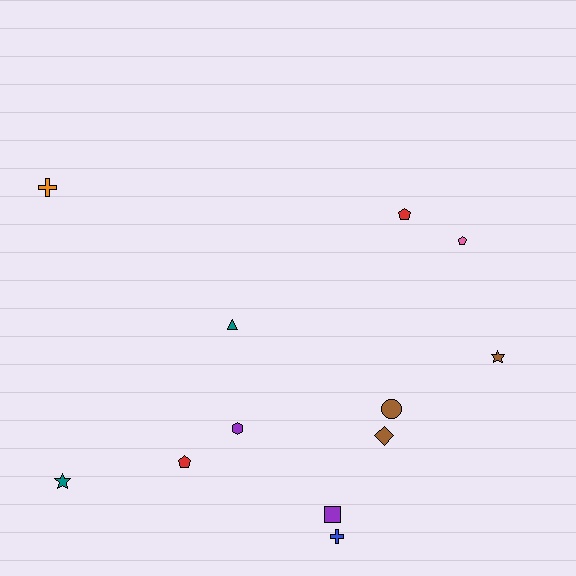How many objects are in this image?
There are 12 objects.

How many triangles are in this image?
There is 1 triangle.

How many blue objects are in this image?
There is 1 blue object.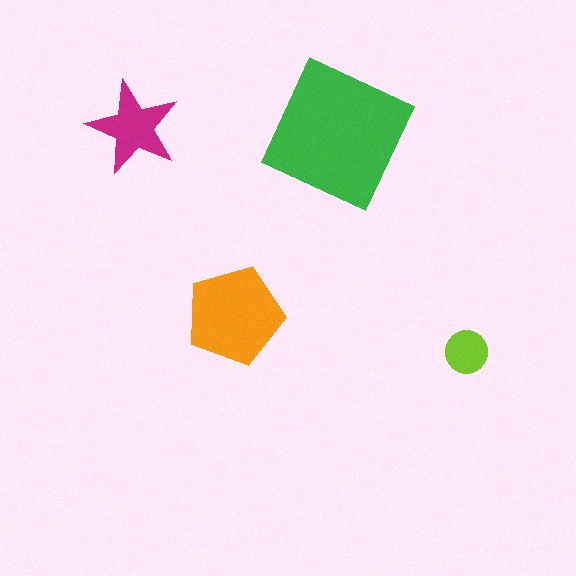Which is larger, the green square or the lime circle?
The green square.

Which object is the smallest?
The lime circle.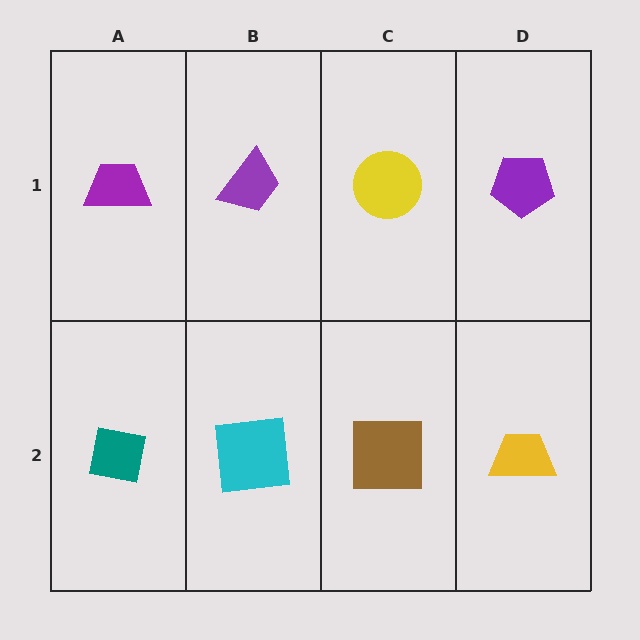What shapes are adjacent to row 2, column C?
A yellow circle (row 1, column C), a cyan square (row 2, column B), a yellow trapezoid (row 2, column D).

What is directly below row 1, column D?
A yellow trapezoid.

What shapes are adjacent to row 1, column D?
A yellow trapezoid (row 2, column D), a yellow circle (row 1, column C).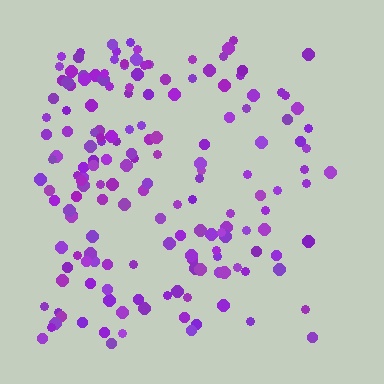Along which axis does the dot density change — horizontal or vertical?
Horizontal.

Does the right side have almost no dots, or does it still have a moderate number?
Still a moderate number, just noticeably fewer than the left.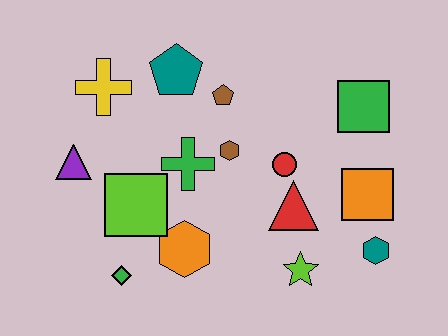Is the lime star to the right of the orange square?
No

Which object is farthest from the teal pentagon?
The teal hexagon is farthest from the teal pentagon.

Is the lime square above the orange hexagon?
Yes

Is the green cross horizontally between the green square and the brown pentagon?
No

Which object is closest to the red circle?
The red triangle is closest to the red circle.